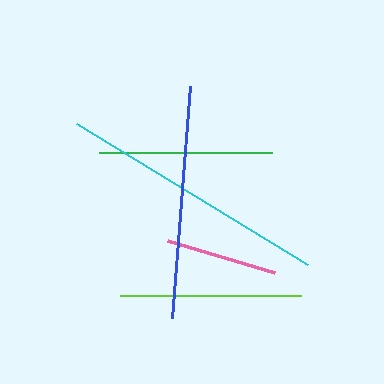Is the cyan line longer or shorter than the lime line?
The cyan line is longer than the lime line.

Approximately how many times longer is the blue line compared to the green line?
The blue line is approximately 1.3 times the length of the green line.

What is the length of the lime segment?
The lime segment is approximately 181 pixels long.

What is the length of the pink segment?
The pink segment is approximately 112 pixels long.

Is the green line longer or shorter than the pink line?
The green line is longer than the pink line.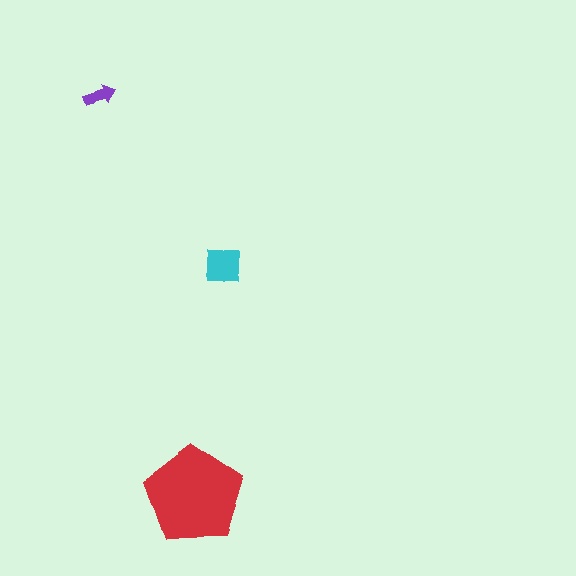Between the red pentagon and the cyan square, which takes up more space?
The red pentagon.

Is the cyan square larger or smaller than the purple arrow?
Larger.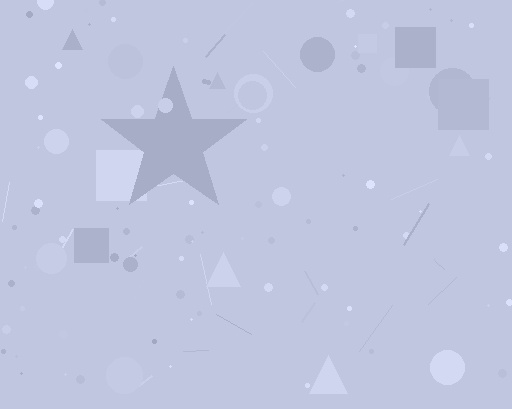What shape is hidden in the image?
A star is hidden in the image.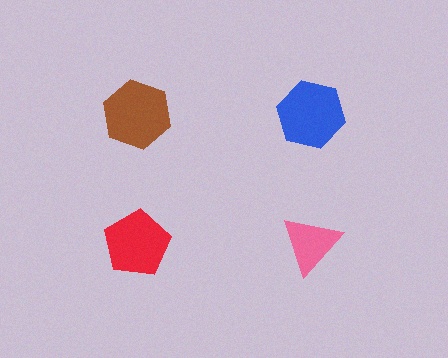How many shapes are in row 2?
2 shapes.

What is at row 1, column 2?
A blue hexagon.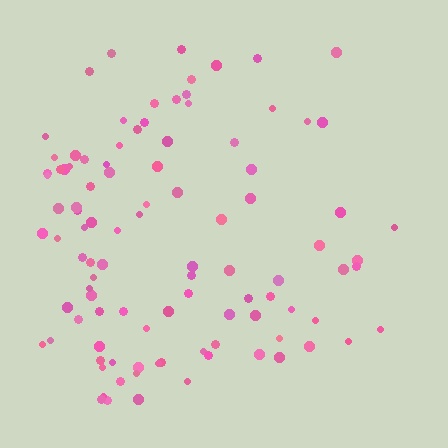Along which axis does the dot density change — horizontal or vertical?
Horizontal.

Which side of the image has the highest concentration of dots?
The left.